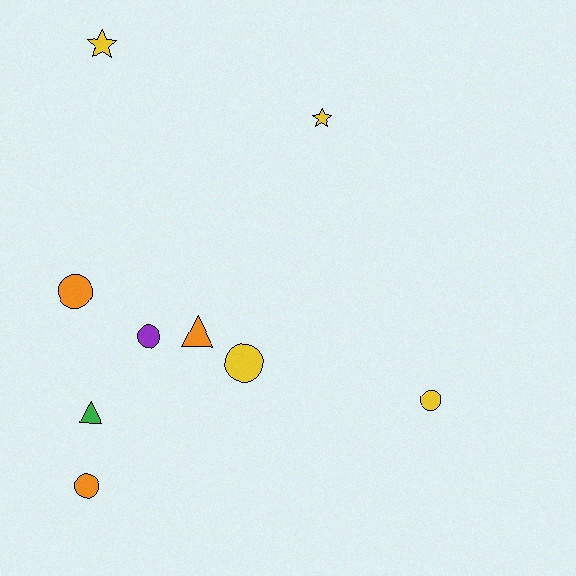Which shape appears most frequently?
Circle, with 5 objects.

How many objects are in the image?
There are 9 objects.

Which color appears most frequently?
Yellow, with 4 objects.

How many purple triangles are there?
There are no purple triangles.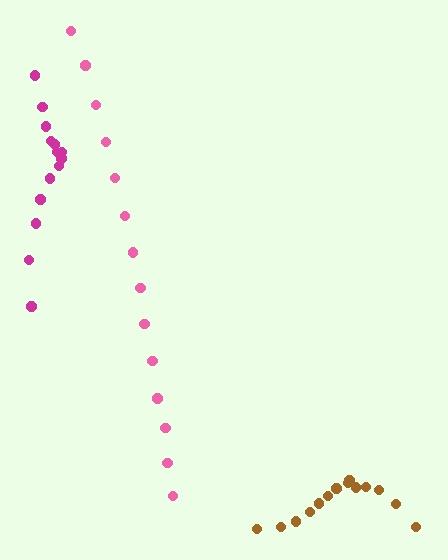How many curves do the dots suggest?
There are 3 distinct paths.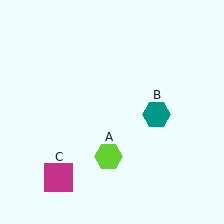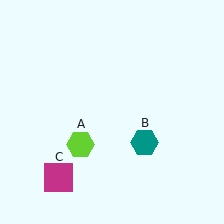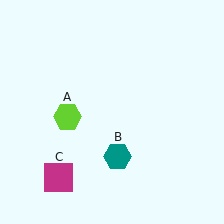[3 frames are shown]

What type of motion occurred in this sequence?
The lime hexagon (object A), teal hexagon (object B) rotated clockwise around the center of the scene.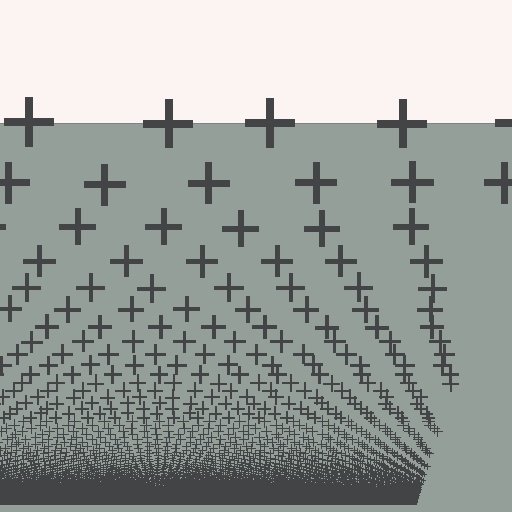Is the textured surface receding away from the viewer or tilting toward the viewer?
The surface appears to tilt toward the viewer. Texture elements get larger and sparser toward the top.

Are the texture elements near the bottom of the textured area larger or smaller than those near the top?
Smaller. The gradient is inverted — elements near the bottom are smaller and denser.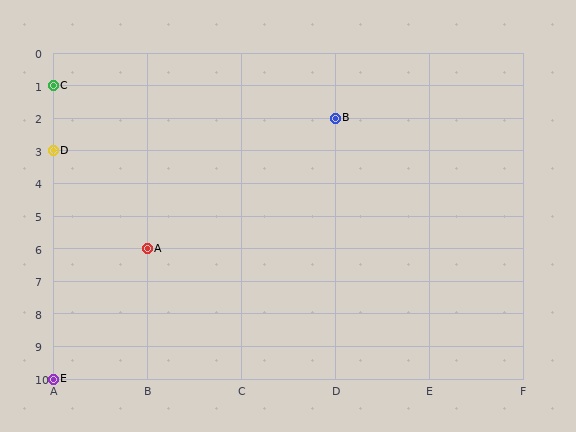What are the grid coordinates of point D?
Point D is at grid coordinates (A, 3).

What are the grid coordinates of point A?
Point A is at grid coordinates (B, 6).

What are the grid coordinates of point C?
Point C is at grid coordinates (A, 1).